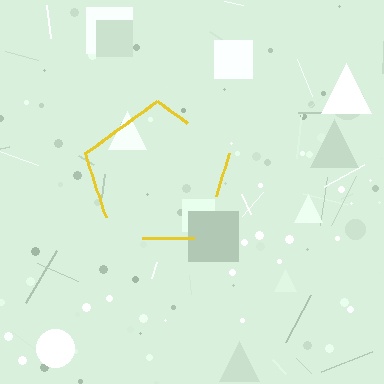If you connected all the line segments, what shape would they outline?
They would outline a pentagon.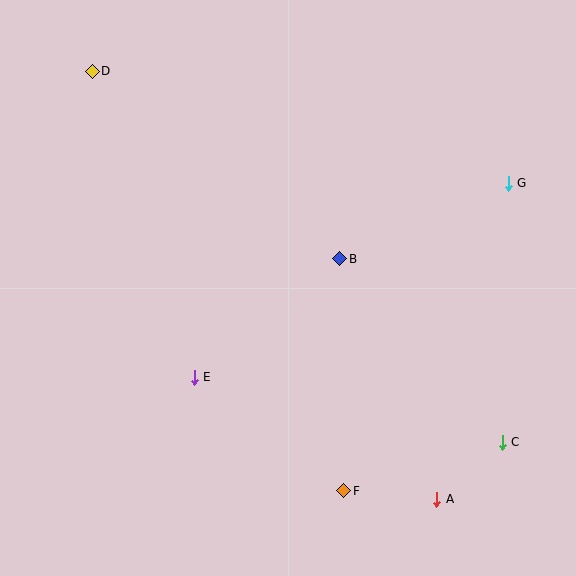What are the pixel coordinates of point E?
Point E is at (194, 377).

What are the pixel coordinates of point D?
Point D is at (92, 71).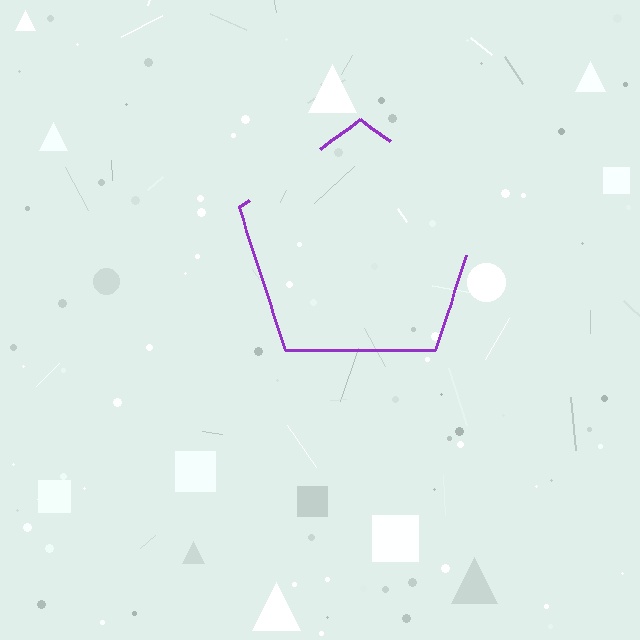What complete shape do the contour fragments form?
The contour fragments form a pentagon.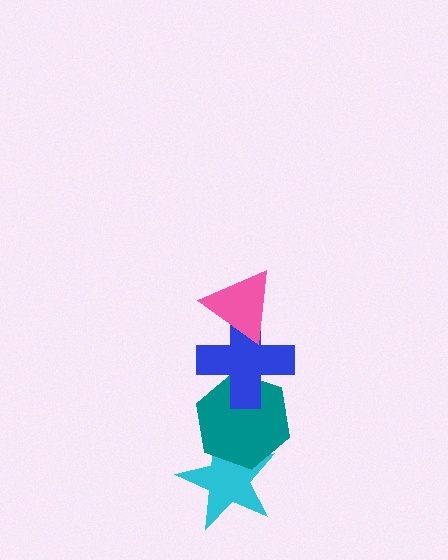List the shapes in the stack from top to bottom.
From top to bottom: the pink triangle, the blue cross, the teal hexagon, the cyan star.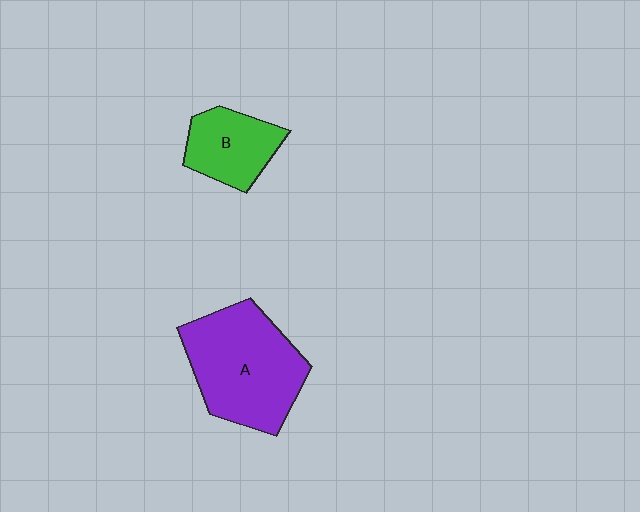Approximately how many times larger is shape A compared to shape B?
Approximately 1.9 times.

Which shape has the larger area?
Shape A (purple).